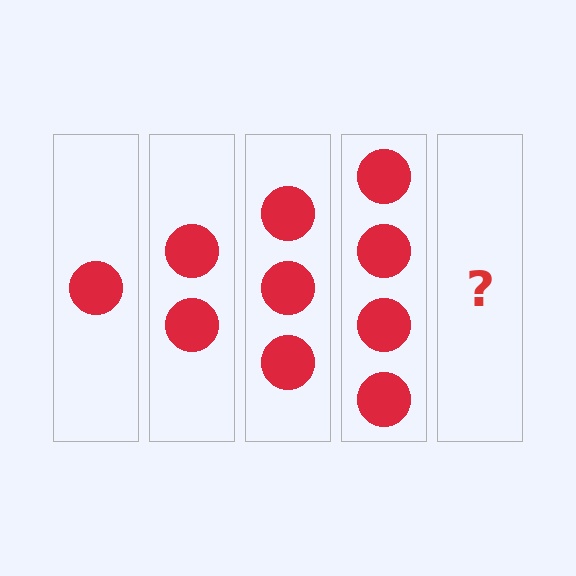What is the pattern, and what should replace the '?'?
The pattern is that each step adds one more circle. The '?' should be 5 circles.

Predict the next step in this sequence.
The next step is 5 circles.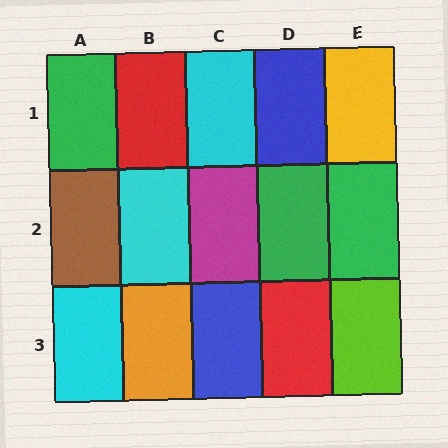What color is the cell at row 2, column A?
Brown.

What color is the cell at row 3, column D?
Red.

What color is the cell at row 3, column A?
Cyan.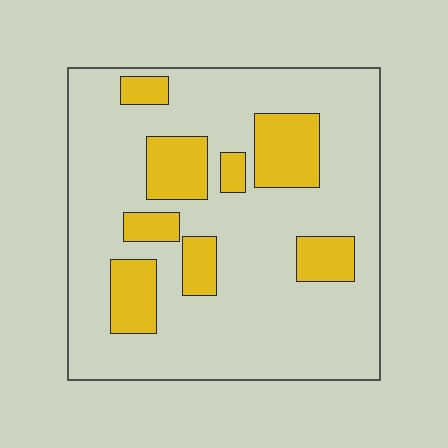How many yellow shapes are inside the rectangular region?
8.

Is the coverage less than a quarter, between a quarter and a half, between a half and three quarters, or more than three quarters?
Less than a quarter.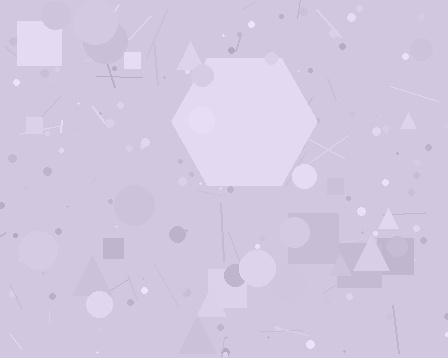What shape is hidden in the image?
A hexagon is hidden in the image.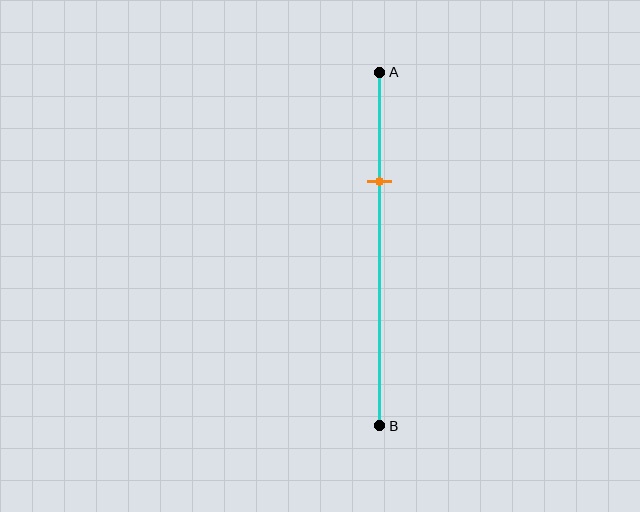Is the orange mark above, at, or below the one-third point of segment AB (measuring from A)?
The orange mark is approximately at the one-third point of segment AB.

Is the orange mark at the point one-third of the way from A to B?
Yes, the mark is approximately at the one-third point.